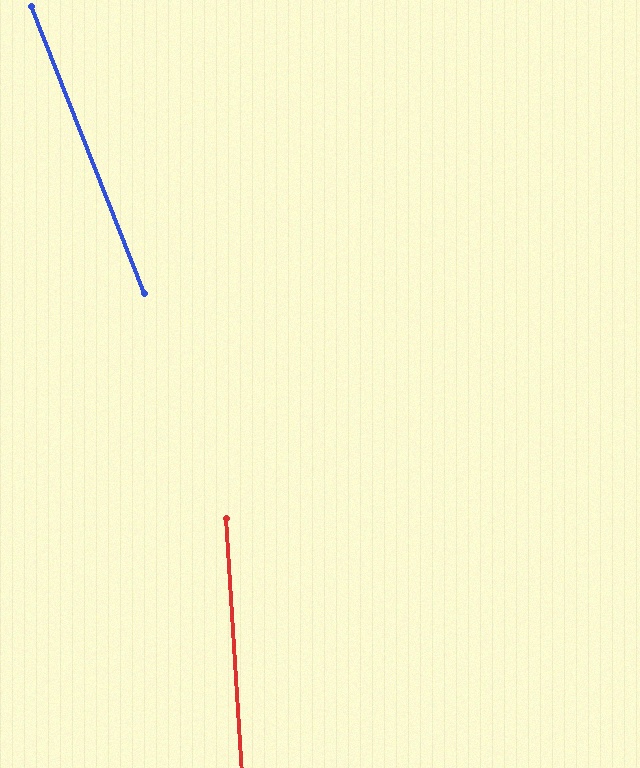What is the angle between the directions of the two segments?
Approximately 18 degrees.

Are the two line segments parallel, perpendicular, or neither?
Neither parallel nor perpendicular — they differ by about 18°.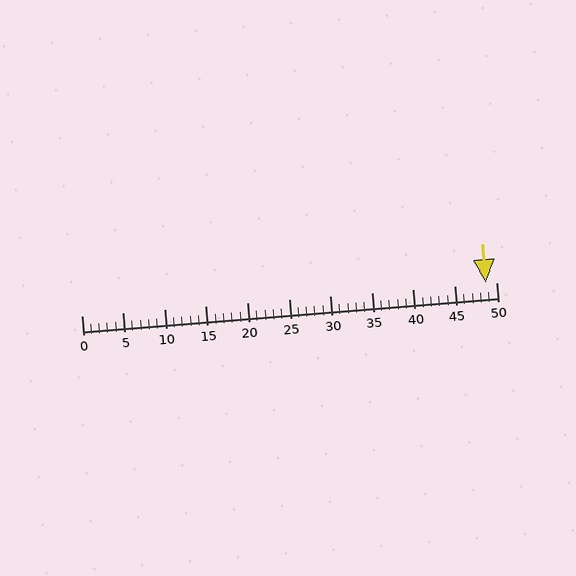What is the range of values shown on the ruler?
The ruler shows values from 0 to 50.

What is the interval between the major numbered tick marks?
The major tick marks are spaced 5 units apart.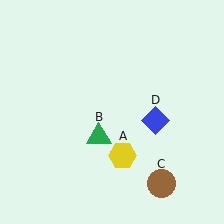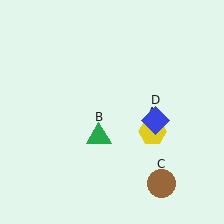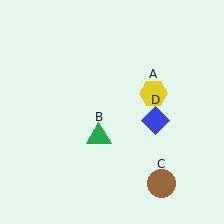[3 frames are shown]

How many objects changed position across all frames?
1 object changed position: yellow hexagon (object A).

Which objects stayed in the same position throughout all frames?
Green triangle (object B) and brown circle (object C) and blue diamond (object D) remained stationary.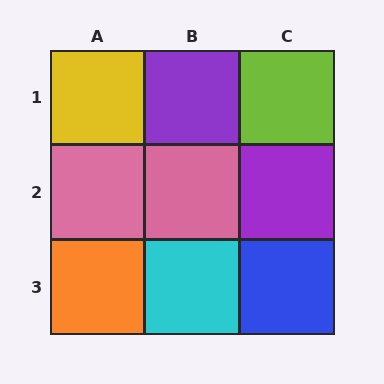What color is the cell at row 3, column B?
Cyan.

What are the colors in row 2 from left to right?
Pink, pink, purple.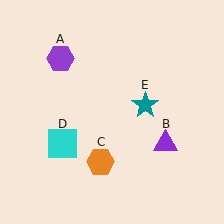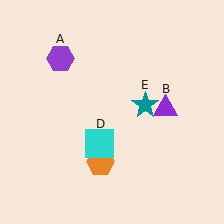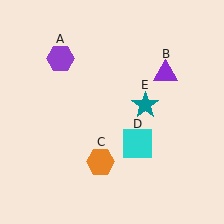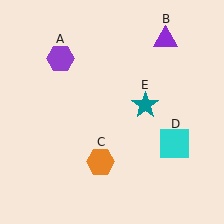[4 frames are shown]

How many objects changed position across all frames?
2 objects changed position: purple triangle (object B), cyan square (object D).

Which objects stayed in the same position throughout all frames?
Purple hexagon (object A) and orange hexagon (object C) and teal star (object E) remained stationary.